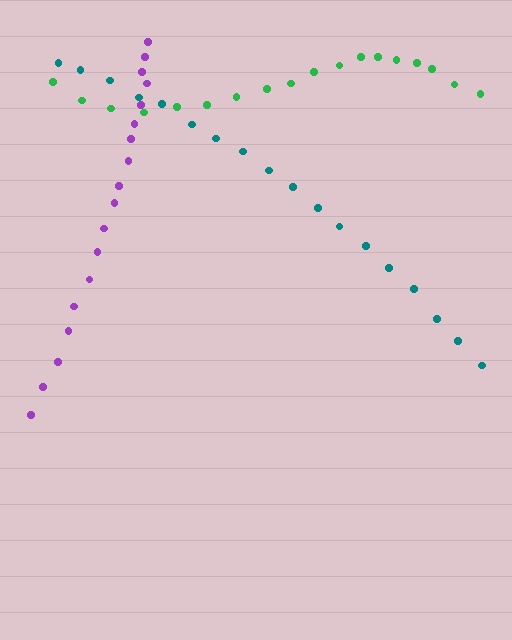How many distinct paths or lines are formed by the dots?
There are 3 distinct paths.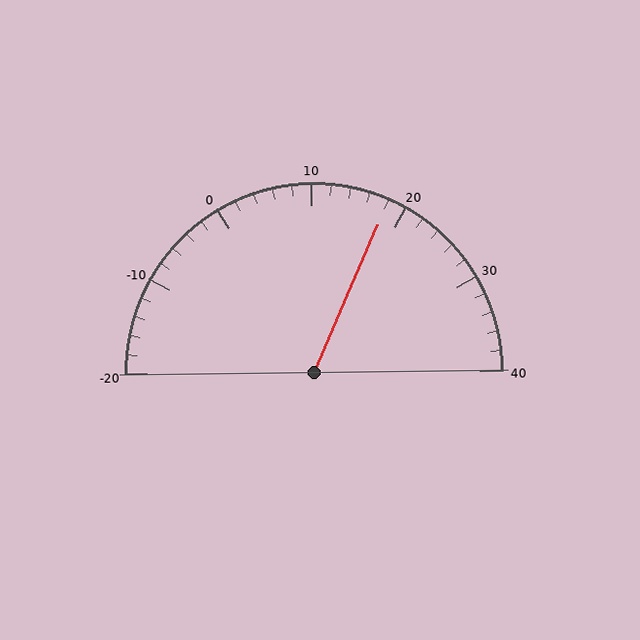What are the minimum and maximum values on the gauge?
The gauge ranges from -20 to 40.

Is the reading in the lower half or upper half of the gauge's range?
The reading is in the upper half of the range (-20 to 40).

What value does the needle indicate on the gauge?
The needle indicates approximately 18.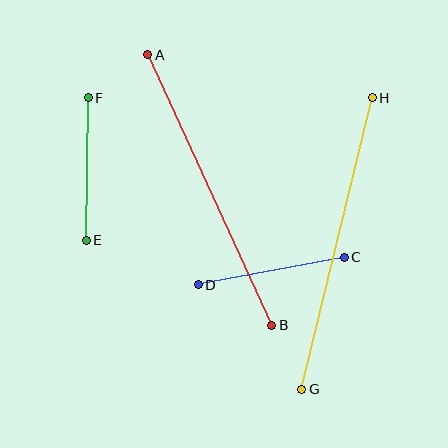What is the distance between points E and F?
The distance is approximately 143 pixels.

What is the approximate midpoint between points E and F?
The midpoint is at approximately (87, 169) pixels.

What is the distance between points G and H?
The distance is approximately 300 pixels.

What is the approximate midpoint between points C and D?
The midpoint is at approximately (271, 271) pixels.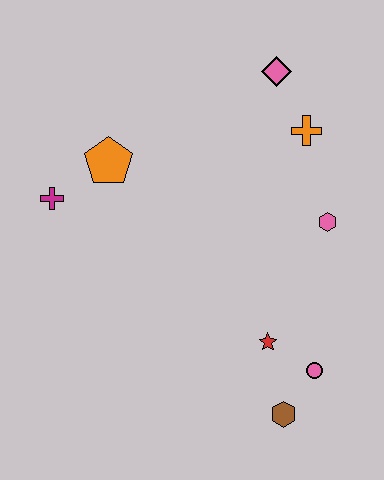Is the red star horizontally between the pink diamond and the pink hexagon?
No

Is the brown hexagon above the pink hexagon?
No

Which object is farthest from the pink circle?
The magenta cross is farthest from the pink circle.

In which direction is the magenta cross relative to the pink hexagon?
The magenta cross is to the left of the pink hexagon.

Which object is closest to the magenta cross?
The orange pentagon is closest to the magenta cross.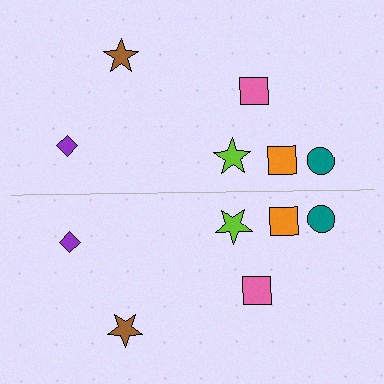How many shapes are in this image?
There are 12 shapes in this image.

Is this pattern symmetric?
Yes, this pattern has bilateral (reflection) symmetry.